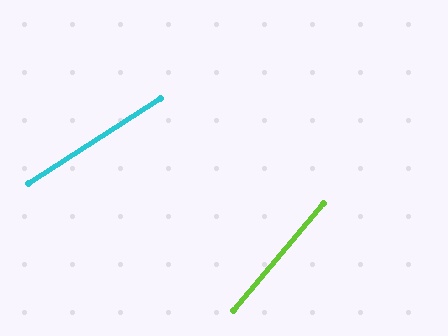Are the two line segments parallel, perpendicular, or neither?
Neither parallel nor perpendicular — they differ by about 17°.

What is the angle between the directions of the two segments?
Approximately 17 degrees.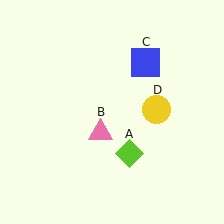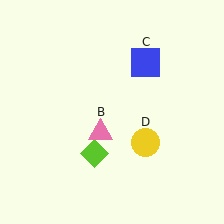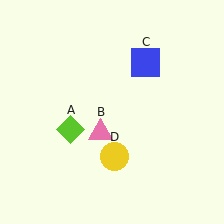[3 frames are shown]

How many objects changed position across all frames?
2 objects changed position: lime diamond (object A), yellow circle (object D).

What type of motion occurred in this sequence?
The lime diamond (object A), yellow circle (object D) rotated clockwise around the center of the scene.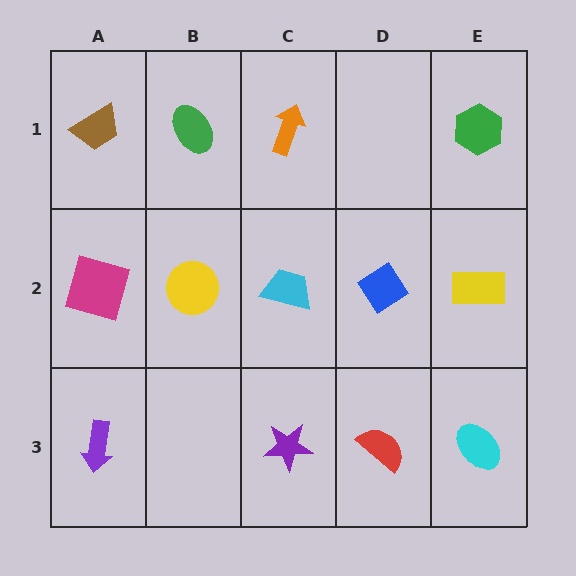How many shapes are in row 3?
4 shapes.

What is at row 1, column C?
An orange arrow.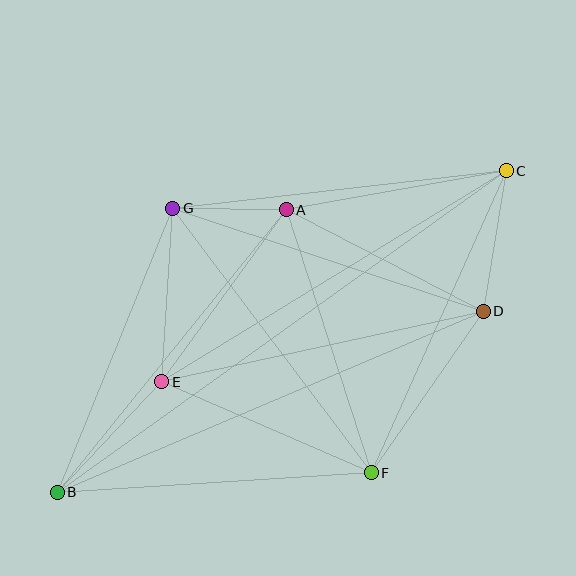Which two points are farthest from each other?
Points B and C are farthest from each other.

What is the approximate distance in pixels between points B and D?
The distance between B and D is approximately 463 pixels.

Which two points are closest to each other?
Points A and G are closest to each other.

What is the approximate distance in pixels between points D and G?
The distance between D and G is approximately 327 pixels.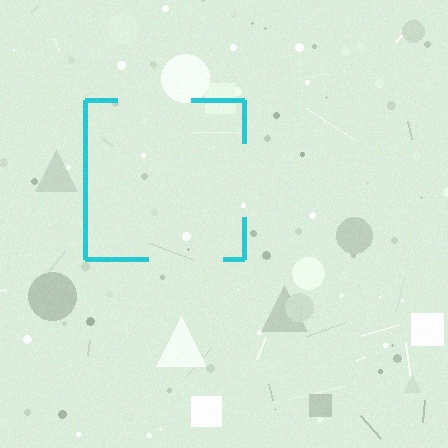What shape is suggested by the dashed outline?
The dashed outline suggests a square.